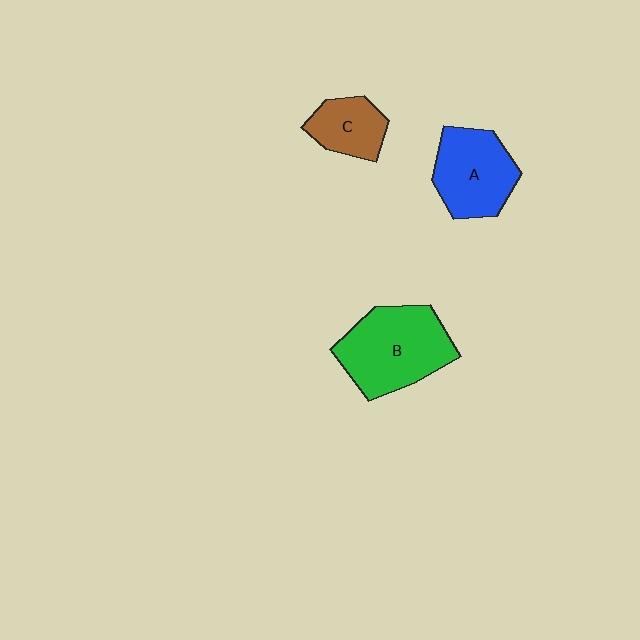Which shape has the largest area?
Shape B (green).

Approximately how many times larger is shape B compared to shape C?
Approximately 2.1 times.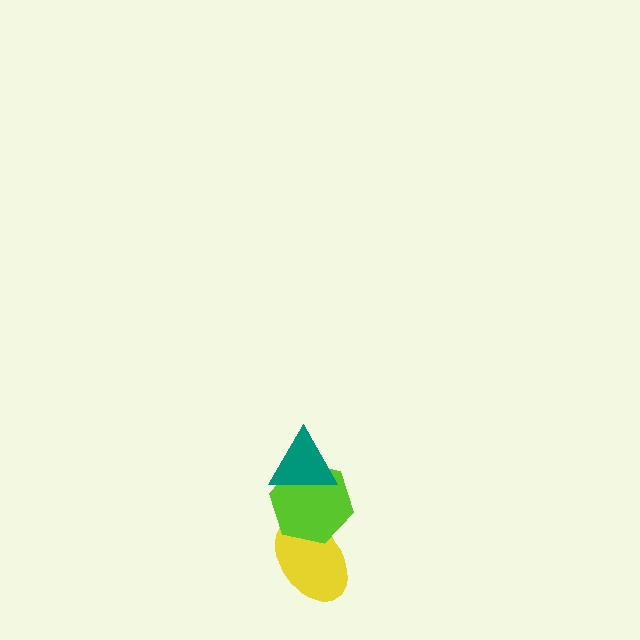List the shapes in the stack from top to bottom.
From top to bottom: the teal triangle, the lime hexagon, the yellow ellipse.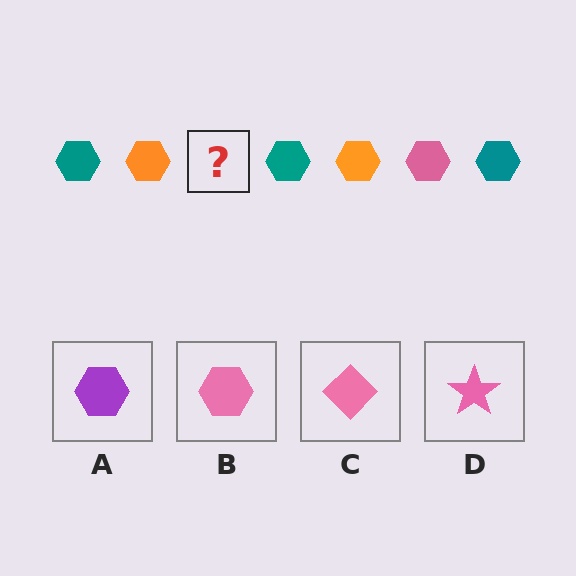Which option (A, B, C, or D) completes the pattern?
B.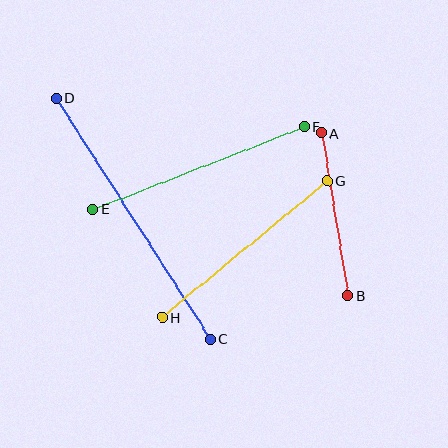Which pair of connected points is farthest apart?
Points C and D are farthest apart.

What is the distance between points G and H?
The distance is approximately 215 pixels.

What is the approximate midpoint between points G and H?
The midpoint is at approximately (245, 249) pixels.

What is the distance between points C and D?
The distance is approximately 286 pixels.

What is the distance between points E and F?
The distance is approximately 227 pixels.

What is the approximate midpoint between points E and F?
The midpoint is at approximately (199, 168) pixels.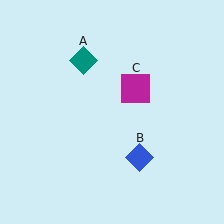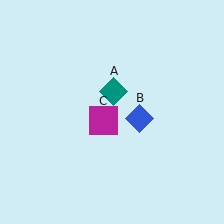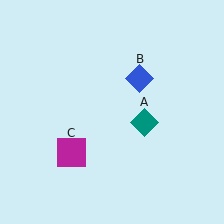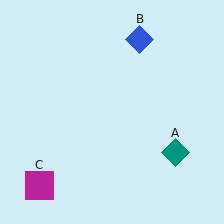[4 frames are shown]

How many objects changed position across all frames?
3 objects changed position: teal diamond (object A), blue diamond (object B), magenta square (object C).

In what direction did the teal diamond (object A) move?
The teal diamond (object A) moved down and to the right.